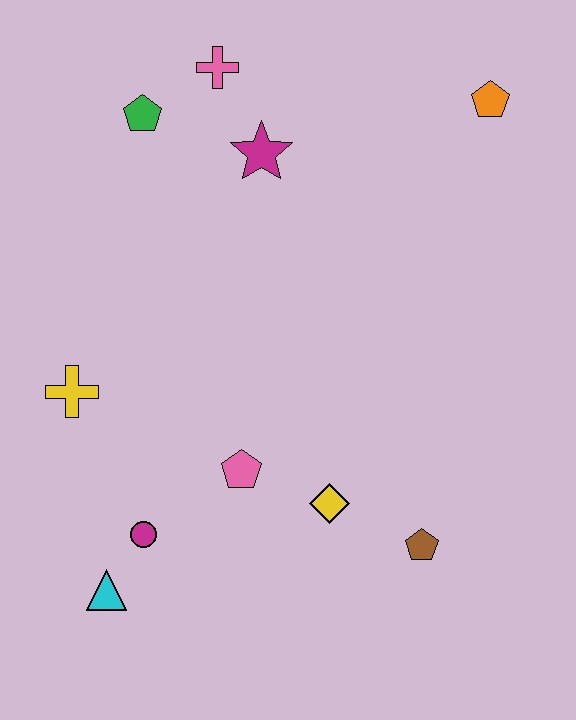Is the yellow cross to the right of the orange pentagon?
No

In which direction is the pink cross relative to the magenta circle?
The pink cross is above the magenta circle.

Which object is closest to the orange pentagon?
The magenta star is closest to the orange pentagon.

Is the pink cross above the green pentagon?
Yes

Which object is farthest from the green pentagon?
The brown pentagon is farthest from the green pentagon.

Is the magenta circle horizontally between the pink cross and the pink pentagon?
No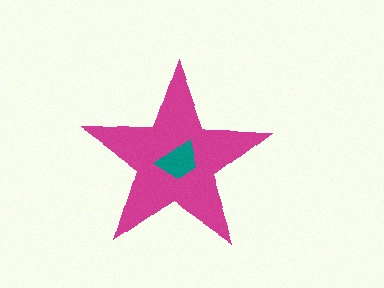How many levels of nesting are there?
2.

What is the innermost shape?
The teal trapezoid.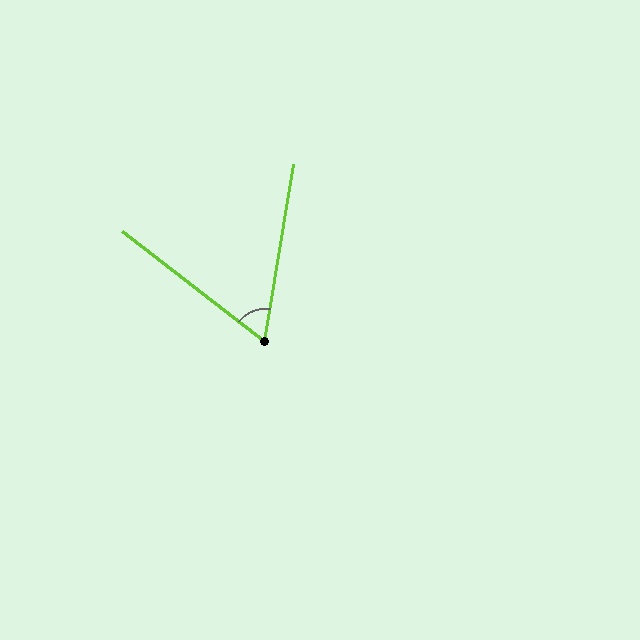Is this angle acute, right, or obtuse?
It is acute.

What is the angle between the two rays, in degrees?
Approximately 61 degrees.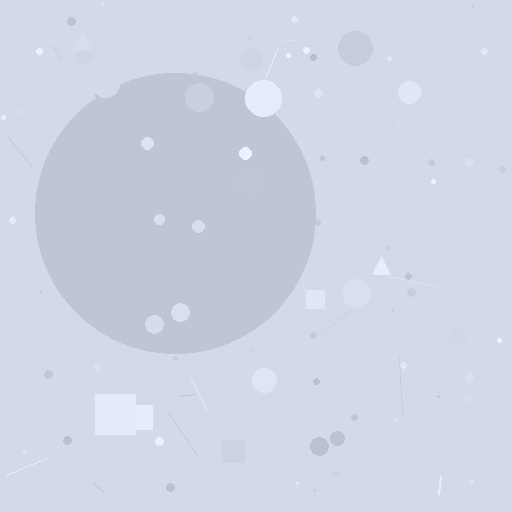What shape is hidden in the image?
A circle is hidden in the image.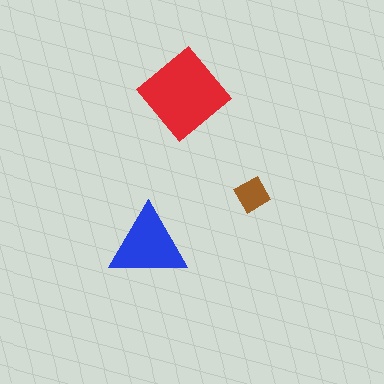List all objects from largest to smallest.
The red diamond, the blue triangle, the brown square.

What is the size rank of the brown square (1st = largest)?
3rd.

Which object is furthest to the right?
The brown square is rightmost.